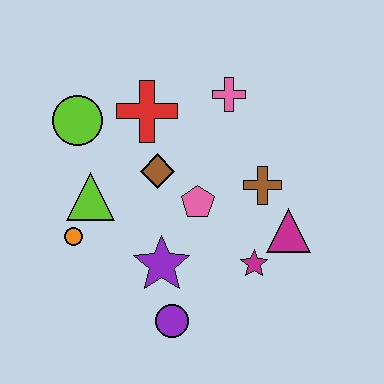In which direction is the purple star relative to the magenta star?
The purple star is to the left of the magenta star.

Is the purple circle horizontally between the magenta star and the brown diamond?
Yes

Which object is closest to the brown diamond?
The pink pentagon is closest to the brown diamond.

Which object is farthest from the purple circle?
The pink cross is farthest from the purple circle.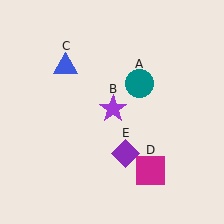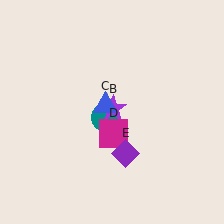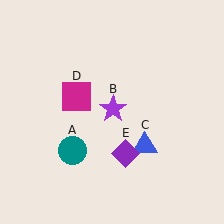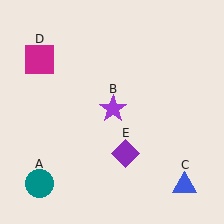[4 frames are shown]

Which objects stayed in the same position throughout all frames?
Purple star (object B) and purple diamond (object E) remained stationary.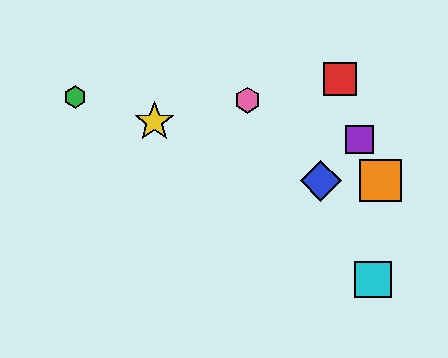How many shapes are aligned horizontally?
2 shapes (the blue diamond, the orange square) are aligned horizontally.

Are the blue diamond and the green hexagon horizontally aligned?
No, the blue diamond is at y≈181 and the green hexagon is at y≈97.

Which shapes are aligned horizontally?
The blue diamond, the orange square are aligned horizontally.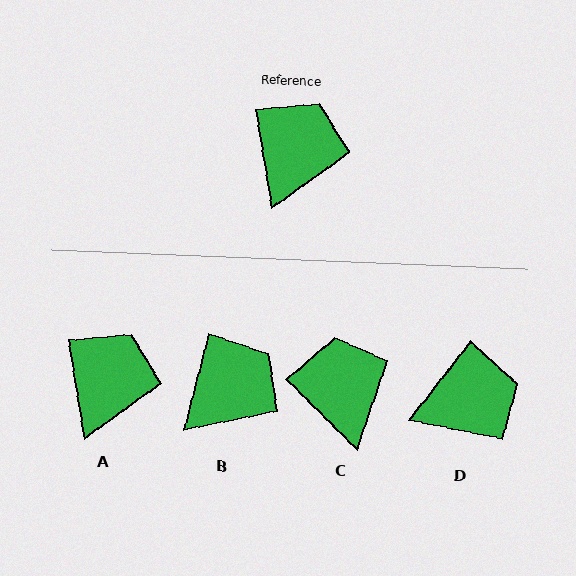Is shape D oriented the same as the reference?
No, it is off by about 47 degrees.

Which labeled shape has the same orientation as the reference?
A.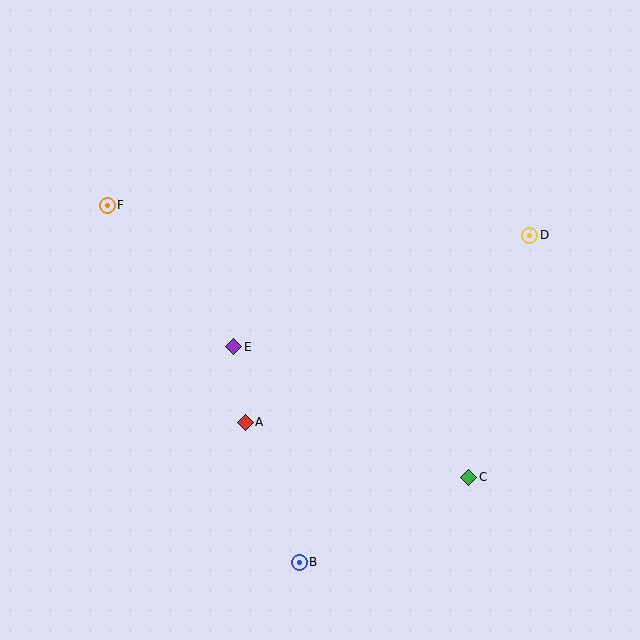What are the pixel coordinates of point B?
Point B is at (299, 562).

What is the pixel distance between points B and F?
The distance between B and F is 406 pixels.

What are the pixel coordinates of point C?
Point C is at (469, 477).